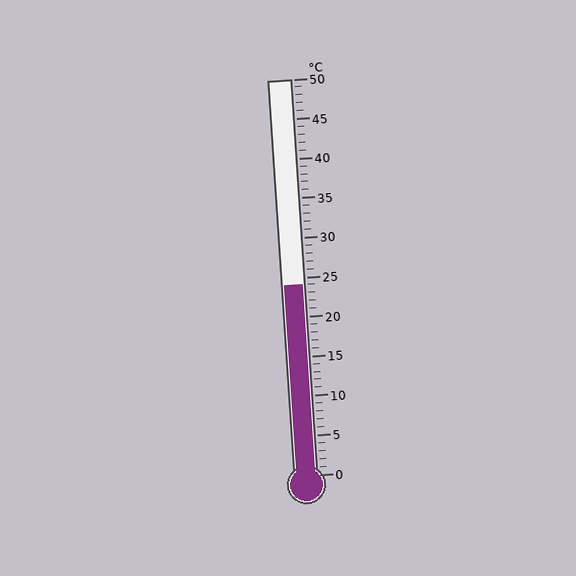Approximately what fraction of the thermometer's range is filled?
The thermometer is filled to approximately 50% of its range.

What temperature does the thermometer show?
The thermometer shows approximately 24°C.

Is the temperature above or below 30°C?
The temperature is below 30°C.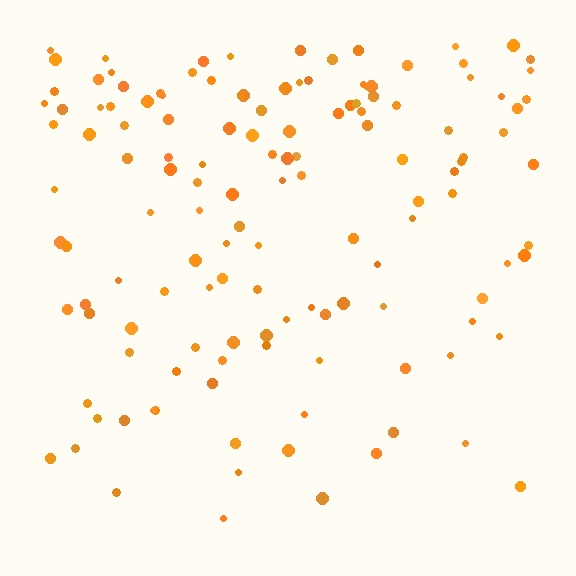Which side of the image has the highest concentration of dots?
The top.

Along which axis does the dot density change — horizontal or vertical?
Vertical.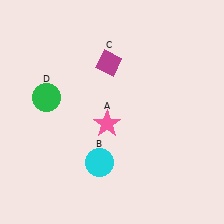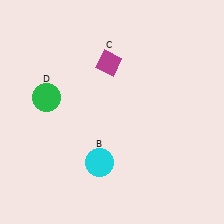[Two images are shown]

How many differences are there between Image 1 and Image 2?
There is 1 difference between the two images.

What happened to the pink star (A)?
The pink star (A) was removed in Image 2. It was in the bottom-left area of Image 1.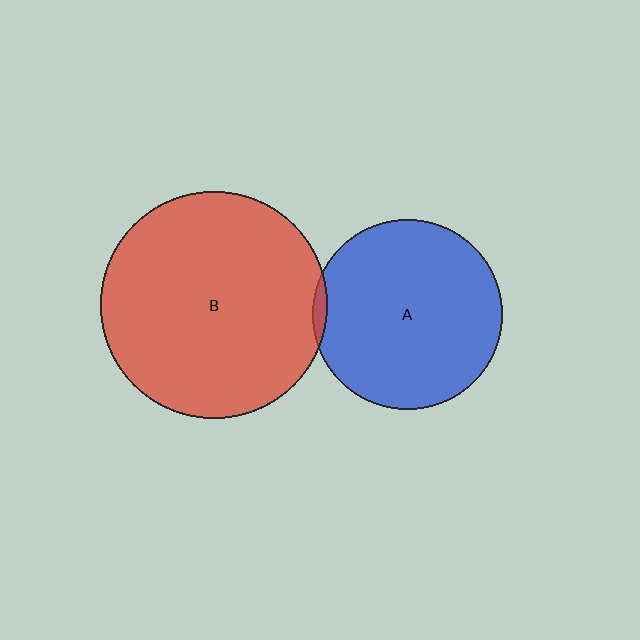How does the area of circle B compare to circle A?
Approximately 1.4 times.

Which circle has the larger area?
Circle B (red).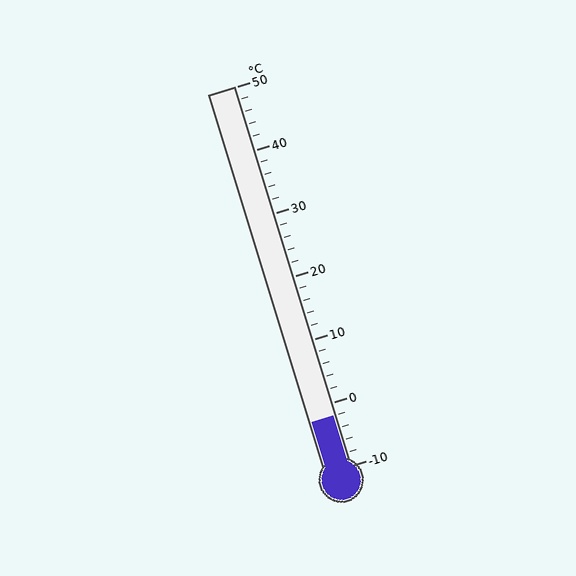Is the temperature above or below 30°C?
The temperature is below 30°C.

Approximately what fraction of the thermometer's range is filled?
The thermometer is filled to approximately 15% of its range.